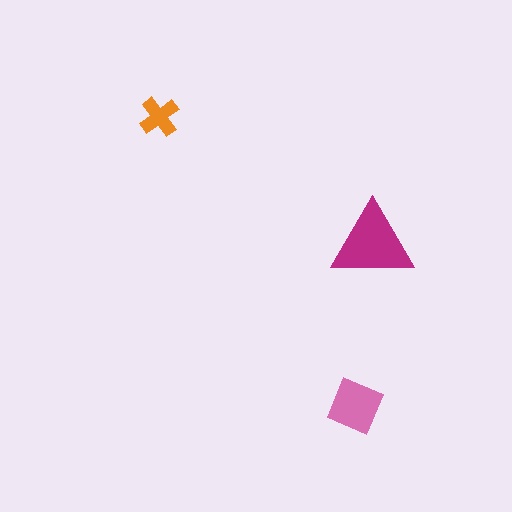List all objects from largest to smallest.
The magenta triangle, the pink diamond, the orange cross.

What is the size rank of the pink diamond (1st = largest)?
2nd.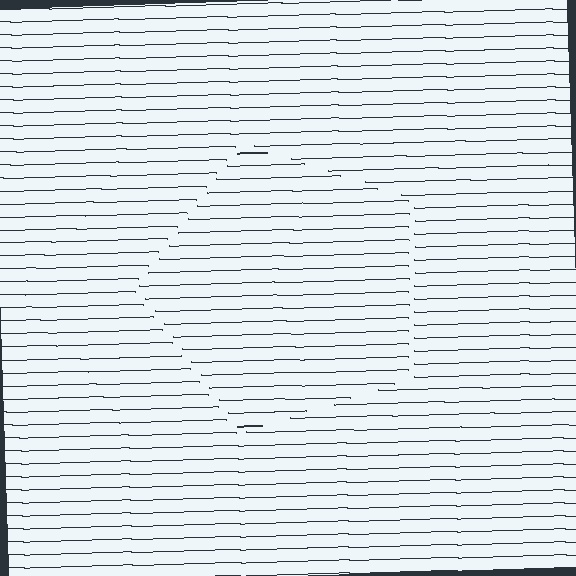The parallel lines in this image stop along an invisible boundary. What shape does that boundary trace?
An illusory pentagon. The interior of the shape contains the same grating, shifted by half a period — the contour is defined by the phase discontinuity where line-ends from the inner and outer gratings abut.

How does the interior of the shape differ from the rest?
The interior of the shape contains the same grating, shifted by half a period — the contour is defined by the phase discontinuity where line-ends from the inner and outer gratings abut.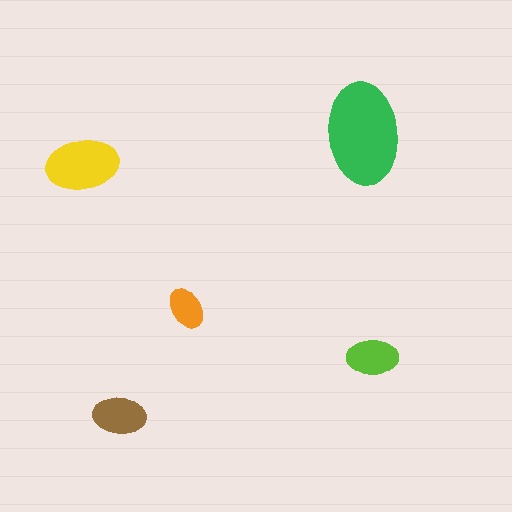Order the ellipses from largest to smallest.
the green one, the yellow one, the brown one, the lime one, the orange one.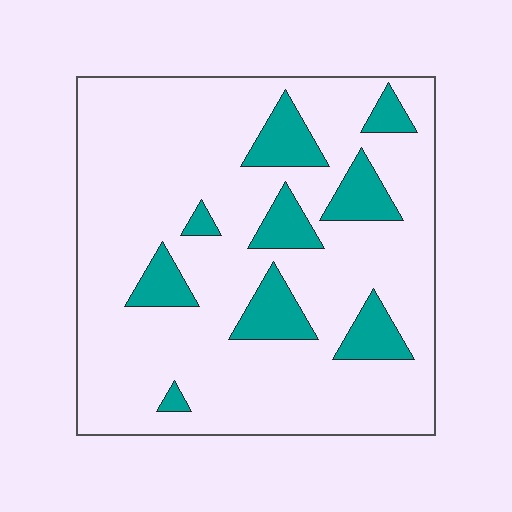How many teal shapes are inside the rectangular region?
9.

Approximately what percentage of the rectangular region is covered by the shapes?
Approximately 15%.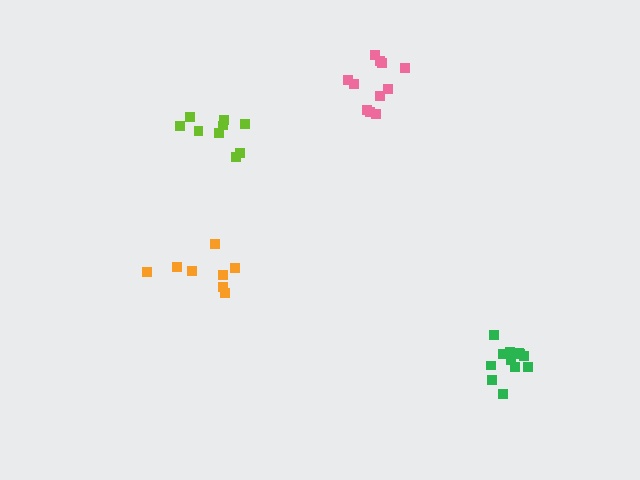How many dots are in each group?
Group 1: 12 dots, Group 2: 9 dots, Group 3: 8 dots, Group 4: 11 dots (40 total).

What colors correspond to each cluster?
The clusters are colored: green, lime, orange, pink.